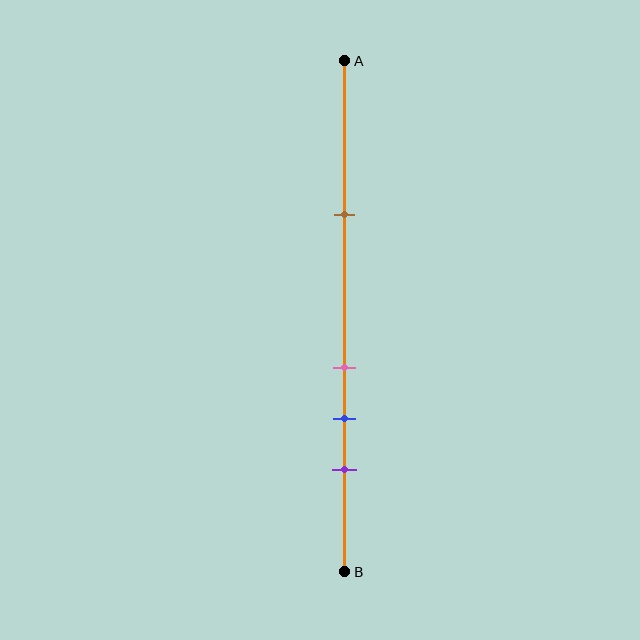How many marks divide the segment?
There are 4 marks dividing the segment.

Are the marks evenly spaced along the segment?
No, the marks are not evenly spaced.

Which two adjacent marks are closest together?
The pink and blue marks are the closest adjacent pair.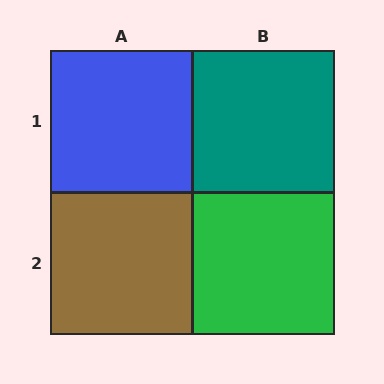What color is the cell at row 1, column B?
Teal.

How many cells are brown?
1 cell is brown.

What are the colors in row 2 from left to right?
Brown, green.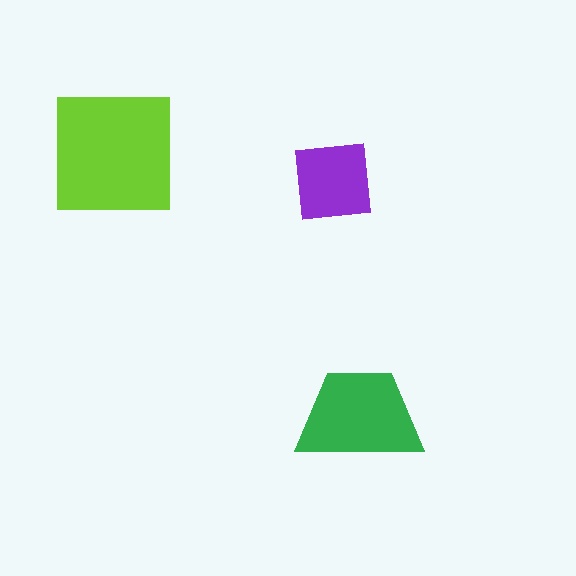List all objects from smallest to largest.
The purple square, the green trapezoid, the lime square.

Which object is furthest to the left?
The lime square is leftmost.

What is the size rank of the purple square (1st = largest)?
3rd.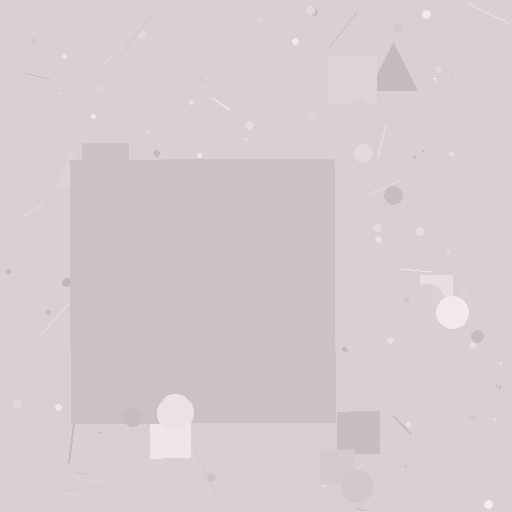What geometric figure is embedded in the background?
A square is embedded in the background.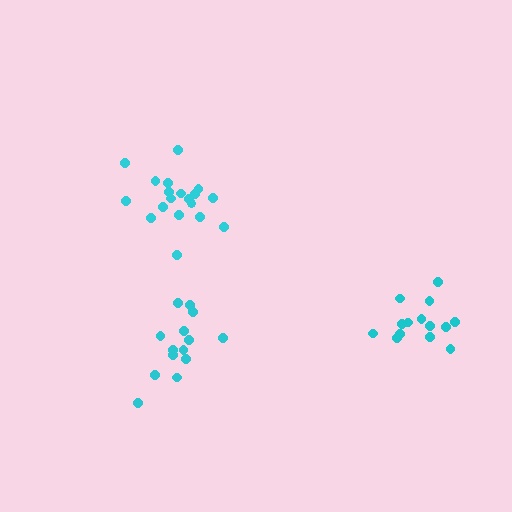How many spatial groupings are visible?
There are 3 spatial groupings.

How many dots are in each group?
Group 1: 19 dots, Group 2: 14 dots, Group 3: 14 dots (47 total).